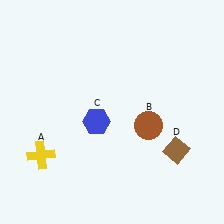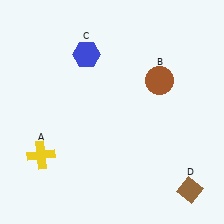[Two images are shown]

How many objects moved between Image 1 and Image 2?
3 objects moved between the two images.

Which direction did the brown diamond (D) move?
The brown diamond (D) moved down.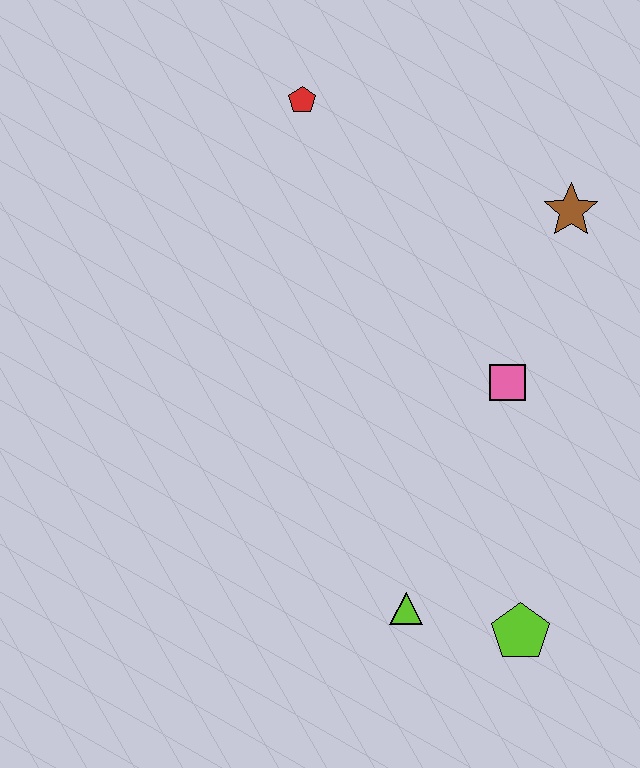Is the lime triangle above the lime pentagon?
Yes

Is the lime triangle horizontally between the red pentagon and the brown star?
Yes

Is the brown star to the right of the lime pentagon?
Yes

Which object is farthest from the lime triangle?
The red pentagon is farthest from the lime triangle.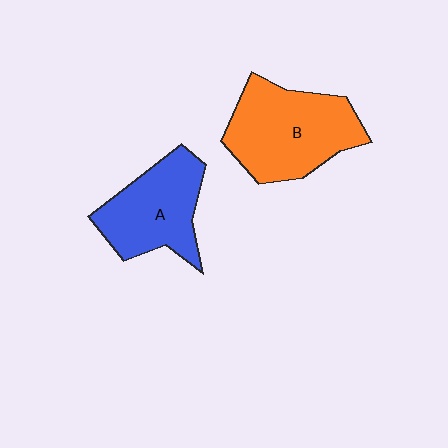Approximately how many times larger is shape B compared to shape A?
Approximately 1.2 times.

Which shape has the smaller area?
Shape A (blue).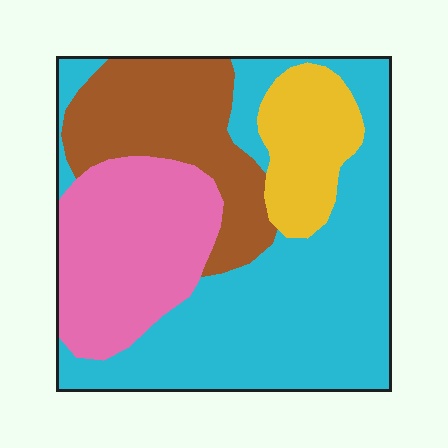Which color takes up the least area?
Yellow, at roughly 10%.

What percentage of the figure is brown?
Brown covers around 20% of the figure.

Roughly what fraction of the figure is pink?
Pink covers about 25% of the figure.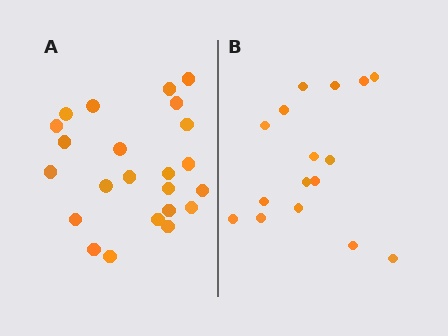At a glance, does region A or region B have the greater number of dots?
Region A (the left region) has more dots.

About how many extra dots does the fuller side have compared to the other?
Region A has roughly 8 or so more dots than region B.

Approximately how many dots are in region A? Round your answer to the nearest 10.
About 20 dots. (The exact count is 23, which rounds to 20.)